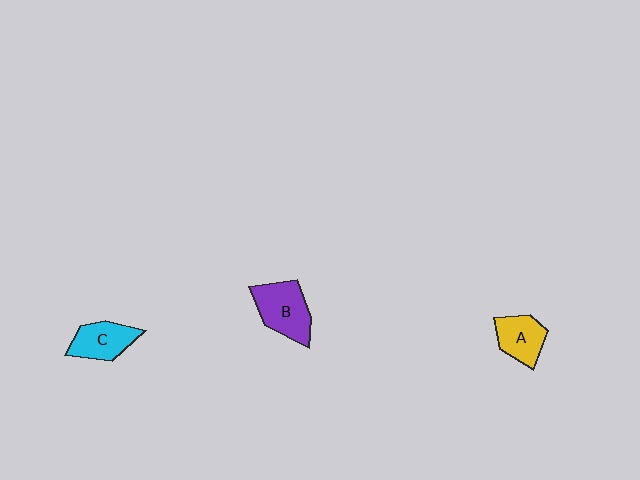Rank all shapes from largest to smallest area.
From largest to smallest: B (purple), C (cyan), A (yellow).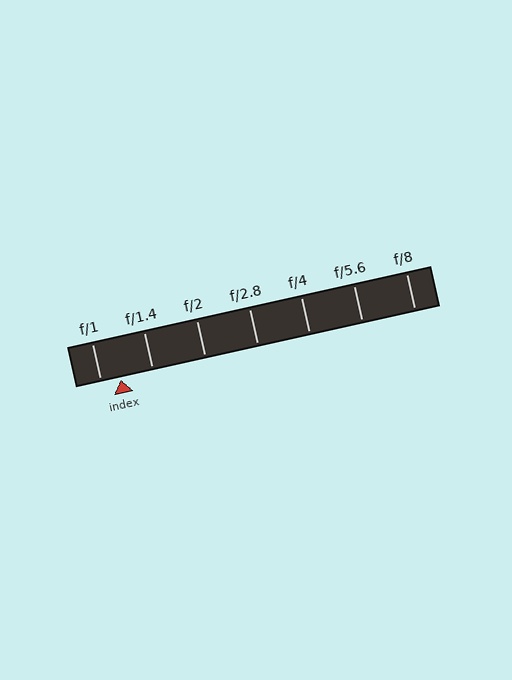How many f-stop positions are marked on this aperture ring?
There are 7 f-stop positions marked.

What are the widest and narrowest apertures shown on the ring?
The widest aperture shown is f/1 and the narrowest is f/8.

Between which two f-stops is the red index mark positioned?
The index mark is between f/1 and f/1.4.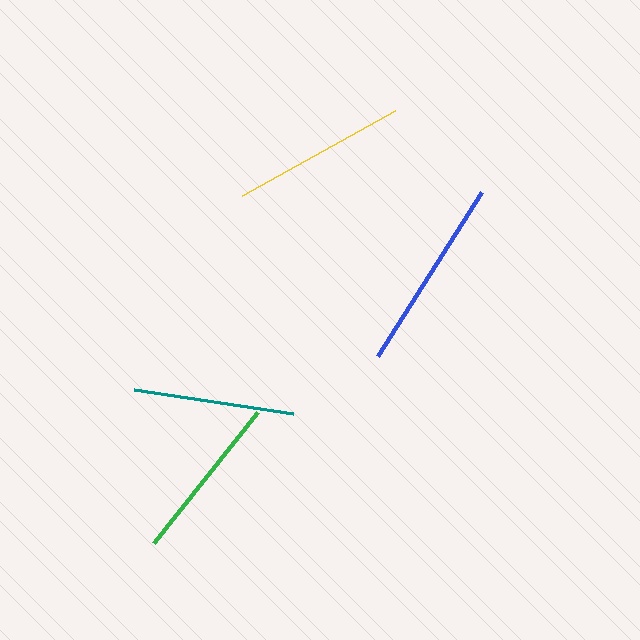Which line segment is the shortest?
The teal line is the shortest at approximately 161 pixels.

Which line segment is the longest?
The blue line is the longest at approximately 194 pixels.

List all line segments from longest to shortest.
From longest to shortest: blue, yellow, green, teal.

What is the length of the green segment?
The green segment is approximately 167 pixels long.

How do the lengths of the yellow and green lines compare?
The yellow and green lines are approximately the same length.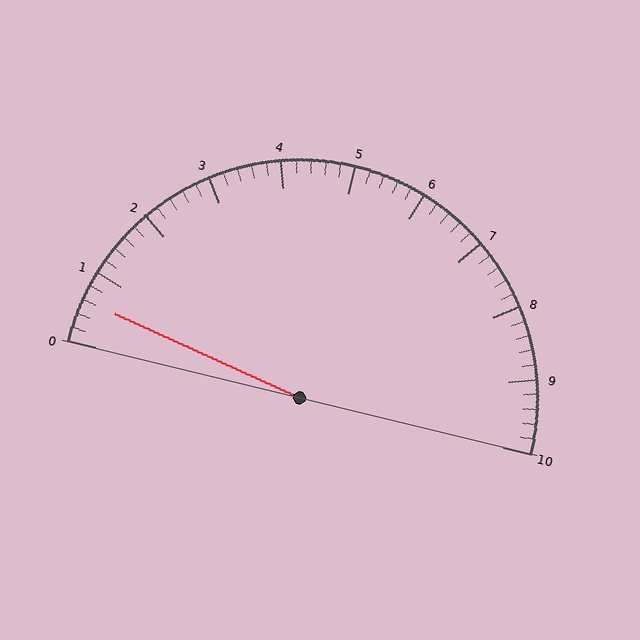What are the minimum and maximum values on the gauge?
The gauge ranges from 0 to 10.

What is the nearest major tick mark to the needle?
The nearest major tick mark is 1.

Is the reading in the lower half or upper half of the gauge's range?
The reading is in the lower half of the range (0 to 10).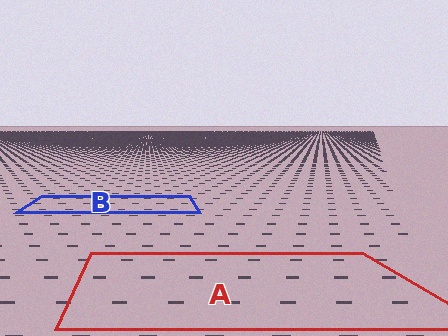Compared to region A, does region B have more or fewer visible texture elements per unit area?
Region B has more texture elements per unit area — they are packed more densely because it is farther away.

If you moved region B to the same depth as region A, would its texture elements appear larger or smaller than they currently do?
They would appear larger. At a closer depth, the same texture elements are projected at a bigger on-screen size.